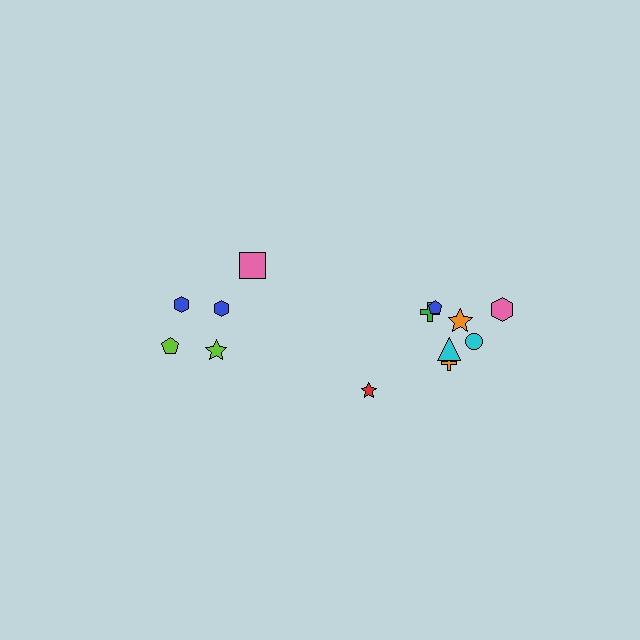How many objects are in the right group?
There are 8 objects.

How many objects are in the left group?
There are 5 objects.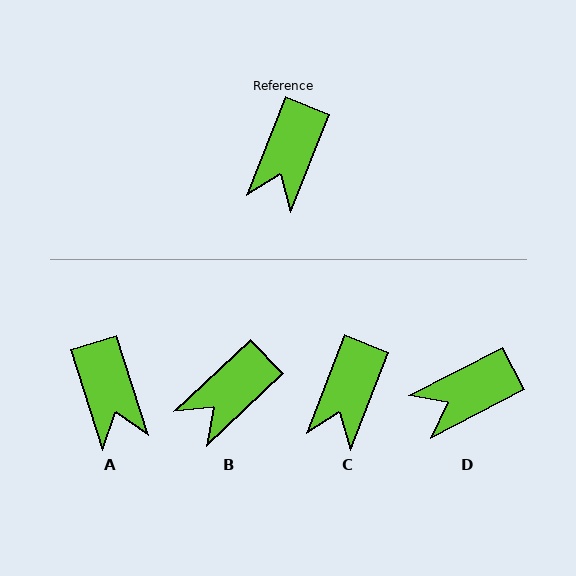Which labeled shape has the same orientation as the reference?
C.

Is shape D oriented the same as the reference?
No, it is off by about 41 degrees.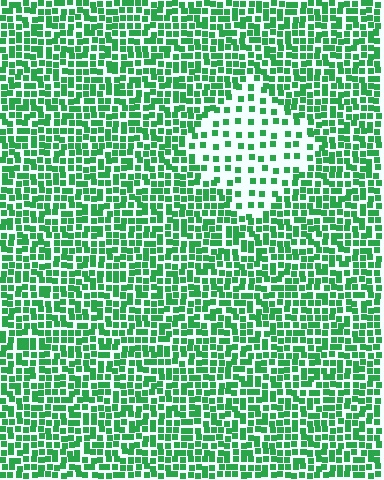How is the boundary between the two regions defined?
The boundary is defined by a change in element density (approximately 2.4x ratio). All elements are the same color, size, and shape.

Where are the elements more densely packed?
The elements are more densely packed outside the diamond boundary.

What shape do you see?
I see a diamond.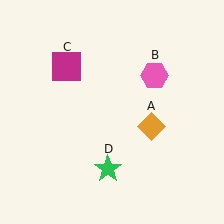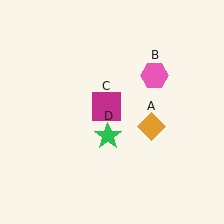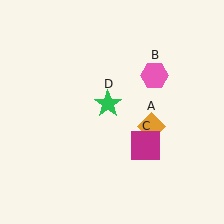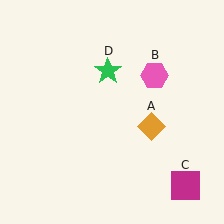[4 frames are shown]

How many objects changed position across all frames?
2 objects changed position: magenta square (object C), green star (object D).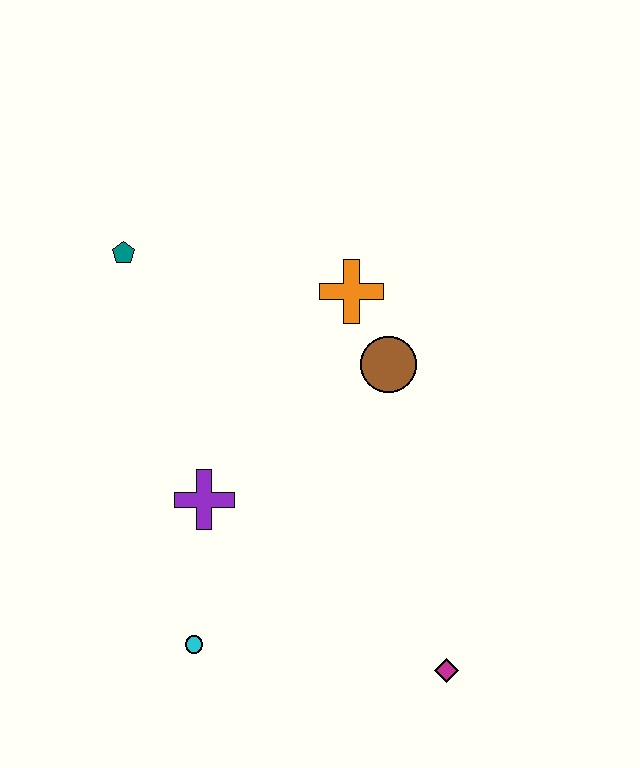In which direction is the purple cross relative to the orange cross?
The purple cross is below the orange cross.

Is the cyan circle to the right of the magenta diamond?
No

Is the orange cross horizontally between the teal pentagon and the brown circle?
Yes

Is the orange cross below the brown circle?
No